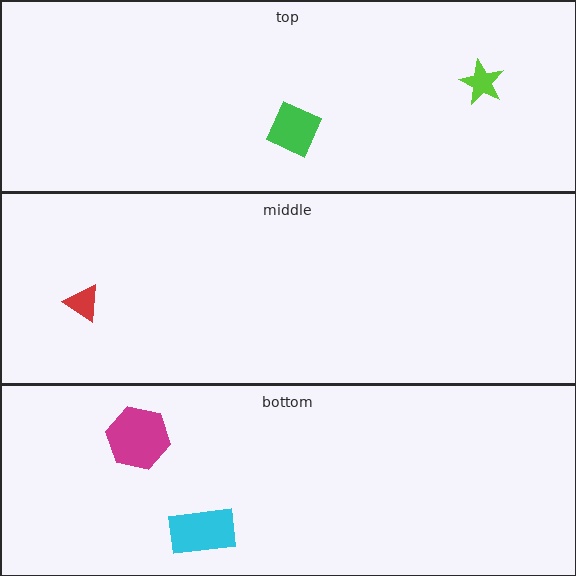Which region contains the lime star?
The top region.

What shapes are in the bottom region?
The magenta hexagon, the cyan rectangle.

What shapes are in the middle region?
The red triangle.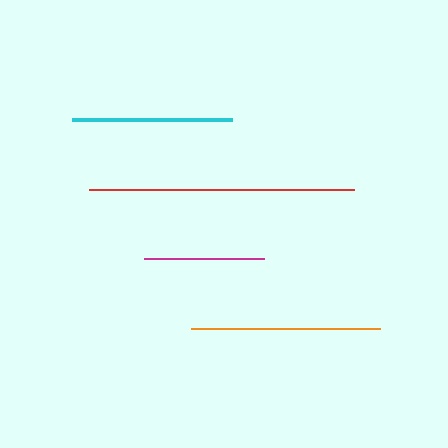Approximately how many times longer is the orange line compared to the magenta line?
The orange line is approximately 1.6 times the length of the magenta line.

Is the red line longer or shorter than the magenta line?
The red line is longer than the magenta line.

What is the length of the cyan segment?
The cyan segment is approximately 160 pixels long.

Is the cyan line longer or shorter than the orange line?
The orange line is longer than the cyan line.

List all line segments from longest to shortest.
From longest to shortest: red, orange, cyan, magenta.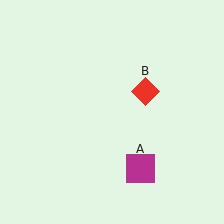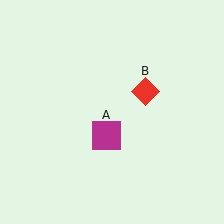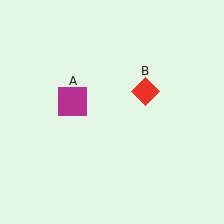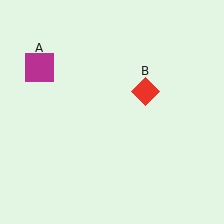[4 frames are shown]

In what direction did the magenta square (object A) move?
The magenta square (object A) moved up and to the left.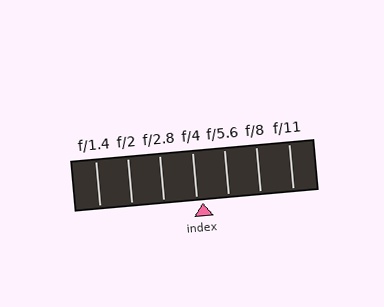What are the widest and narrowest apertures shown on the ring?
The widest aperture shown is f/1.4 and the narrowest is f/11.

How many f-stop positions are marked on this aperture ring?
There are 7 f-stop positions marked.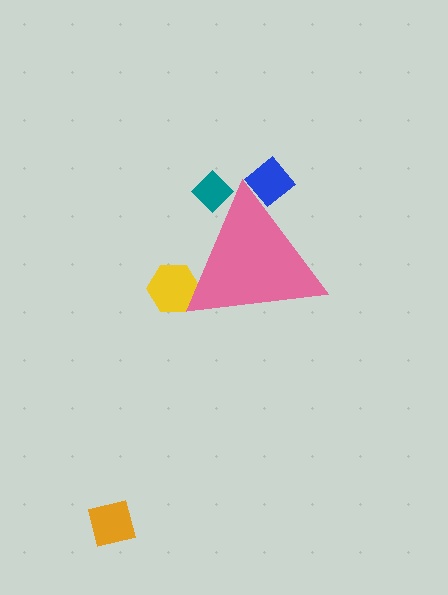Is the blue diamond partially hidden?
Yes, the blue diamond is partially hidden behind the pink triangle.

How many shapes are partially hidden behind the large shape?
3 shapes are partially hidden.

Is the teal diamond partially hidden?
Yes, the teal diamond is partially hidden behind the pink triangle.